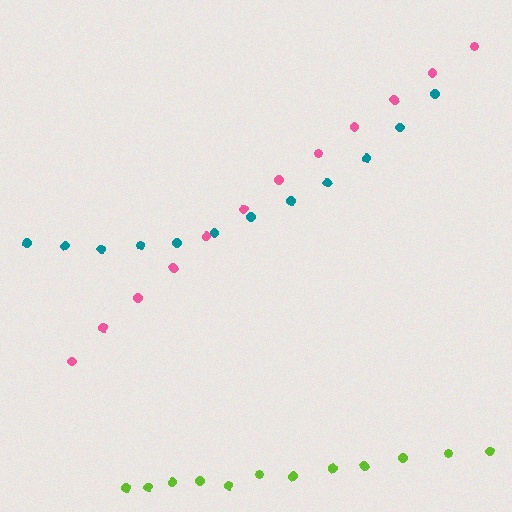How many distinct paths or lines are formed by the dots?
There are 3 distinct paths.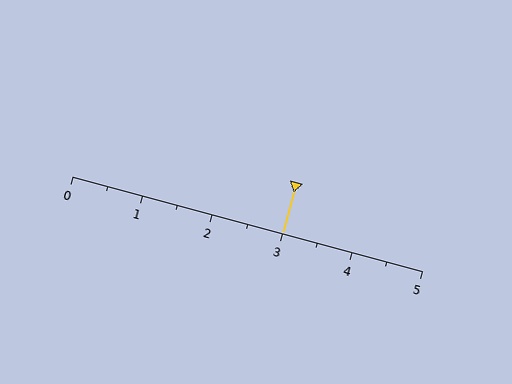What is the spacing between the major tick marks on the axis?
The major ticks are spaced 1 apart.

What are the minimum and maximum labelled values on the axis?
The axis runs from 0 to 5.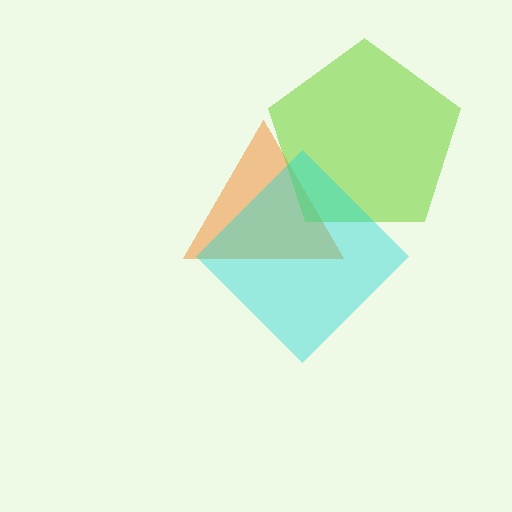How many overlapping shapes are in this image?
There are 3 overlapping shapes in the image.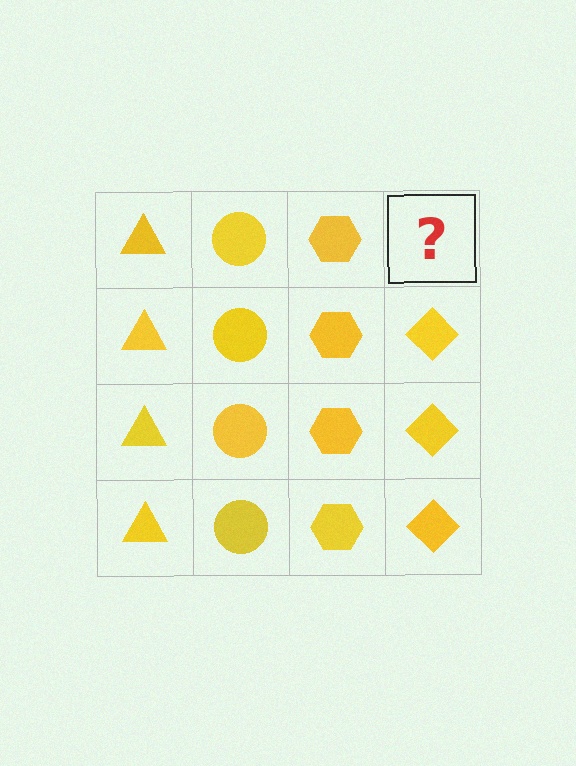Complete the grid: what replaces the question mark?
The question mark should be replaced with a yellow diamond.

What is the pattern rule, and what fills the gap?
The rule is that each column has a consistent shape. The gap should be filled with a yellow diamond.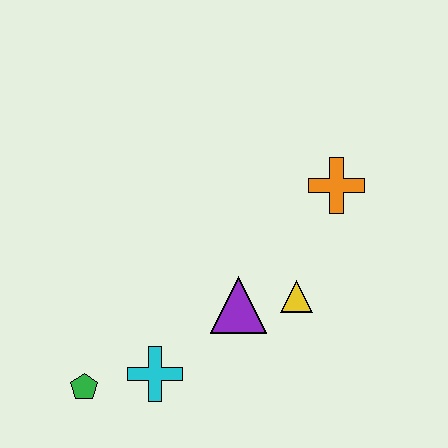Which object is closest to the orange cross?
The yellow triangle is closest to the orange cross.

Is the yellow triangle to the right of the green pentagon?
Yes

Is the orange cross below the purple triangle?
No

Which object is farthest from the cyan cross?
The orange cross is farthest from the cyan cross.